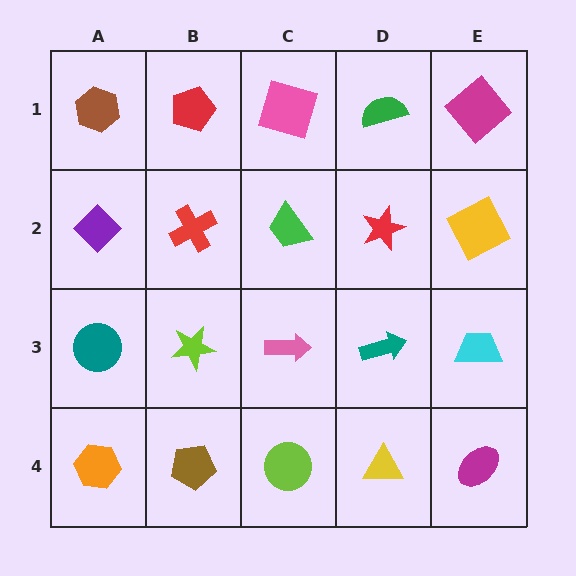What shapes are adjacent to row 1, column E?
A yellow square (row 2, column E), a green semicircle (row 1, column D).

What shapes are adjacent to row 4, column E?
A cyan trapezoid (row 3, column E), a yellow triangle (row 4, column D).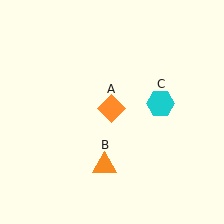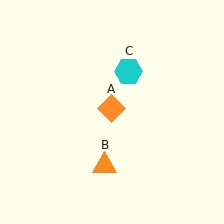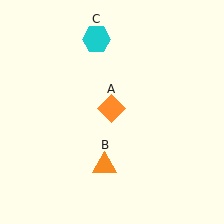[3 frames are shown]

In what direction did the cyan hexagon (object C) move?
The cyan hexagon (object C) moved up and to the left.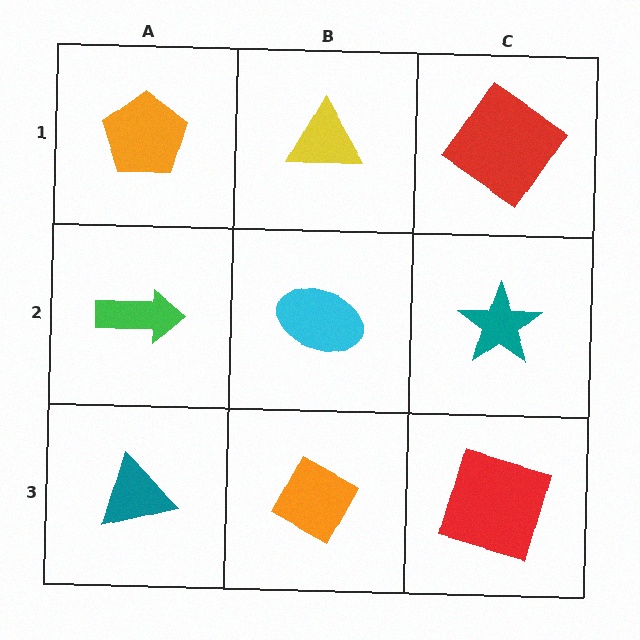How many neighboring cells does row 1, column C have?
2.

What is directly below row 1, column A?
A green arrow.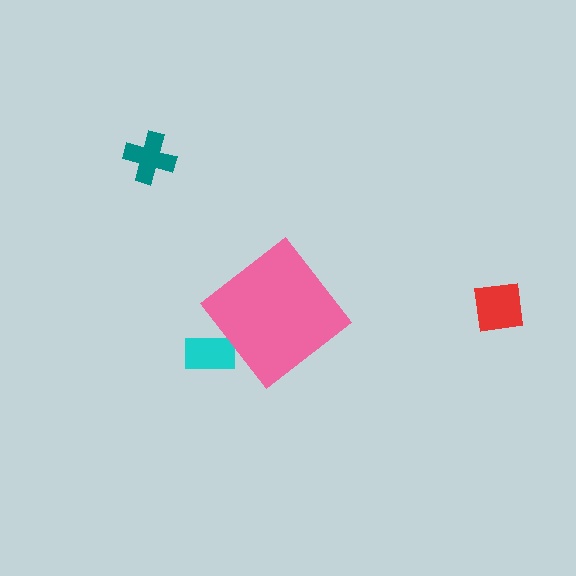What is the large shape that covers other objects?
A pink diamond.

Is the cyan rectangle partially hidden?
Yes, the cyan rectangle is partially hidden behind the pink diamond.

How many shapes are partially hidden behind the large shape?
1 shape is partially hidden.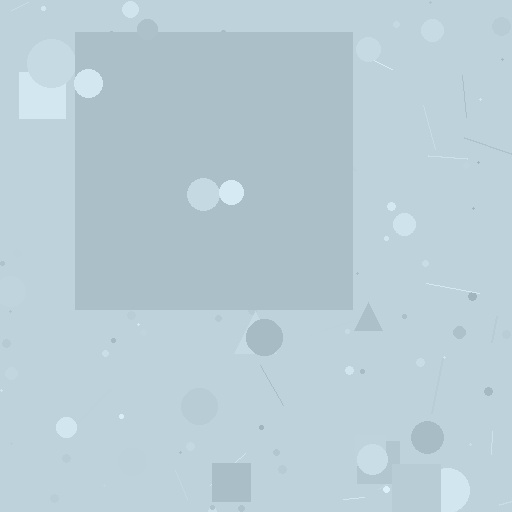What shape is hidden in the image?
A square is hidden in the image.